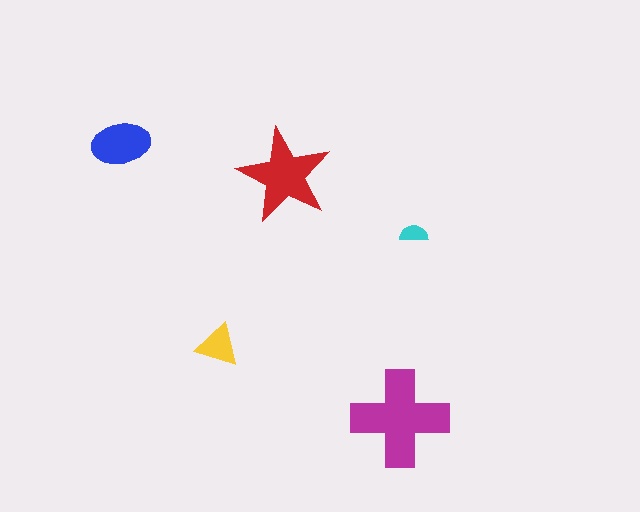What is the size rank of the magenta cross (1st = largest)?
1st.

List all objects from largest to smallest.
The magenta cross, the red star, the blue ellipse, the yellow triangle, the cyan semicircle.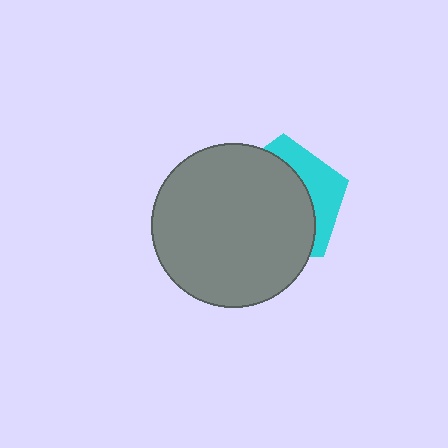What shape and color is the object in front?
The object in front is a gray circle.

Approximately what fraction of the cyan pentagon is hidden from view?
Roughly 70% of the cyan pentagon is hidden behind the gray circle.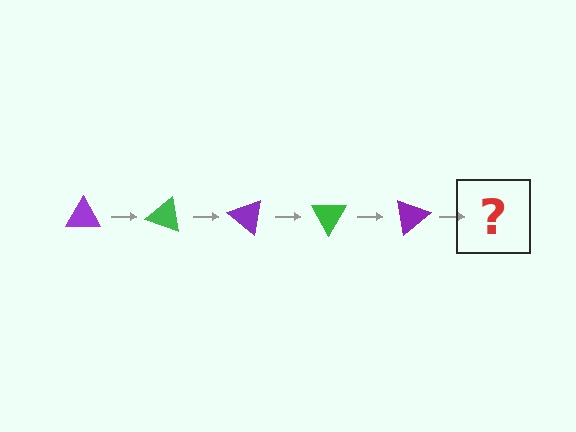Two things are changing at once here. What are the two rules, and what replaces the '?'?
The two rules are that it rotates 20 degrees each step and the color cycles through purple and green. The '?' should be a green triangle, rotated 100 degrees from the start.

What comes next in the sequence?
The next element should be a green triangle, rotated 100 degrees from the start.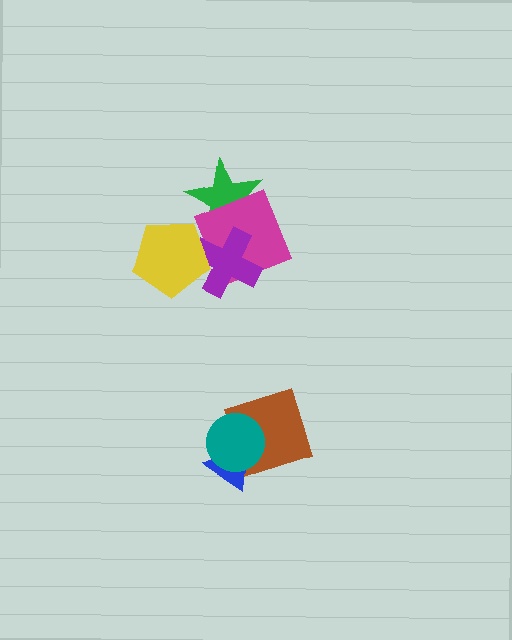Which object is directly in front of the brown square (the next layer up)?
The blue triangle is directly in front of the brown square.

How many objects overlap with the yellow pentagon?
1 object overlaps with the yellow pentagon.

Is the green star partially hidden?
Yes, it is partially covered by another shape.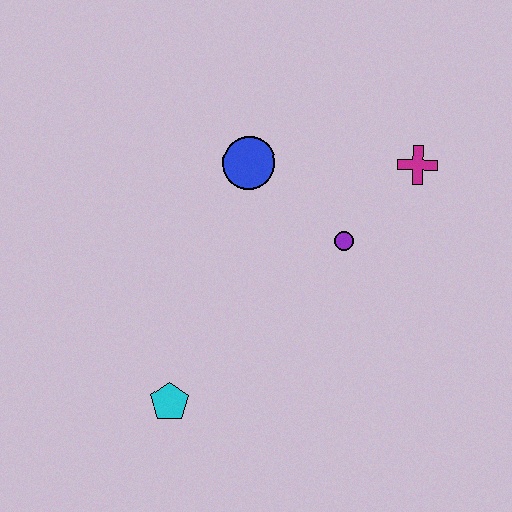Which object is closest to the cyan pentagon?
The purple circle is closest to the cyan pentagon.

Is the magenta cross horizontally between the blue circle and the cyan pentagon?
No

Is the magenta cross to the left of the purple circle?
No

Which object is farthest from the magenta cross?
The cyan pentagon is farthest from the magenta cross.